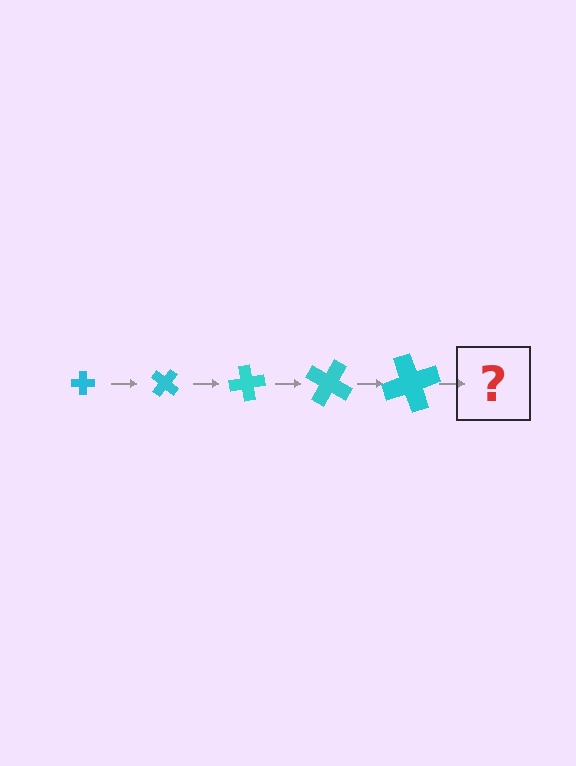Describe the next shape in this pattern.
It should be a cross, larger than the previous one and rotated 200 degrees from the start.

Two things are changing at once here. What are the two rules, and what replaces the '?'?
The two rules are that the cross grows larger each step and it rotates 40 degrees each step. The '?' should be a cross, larger than the previous one and rotated 200 degrees from the start.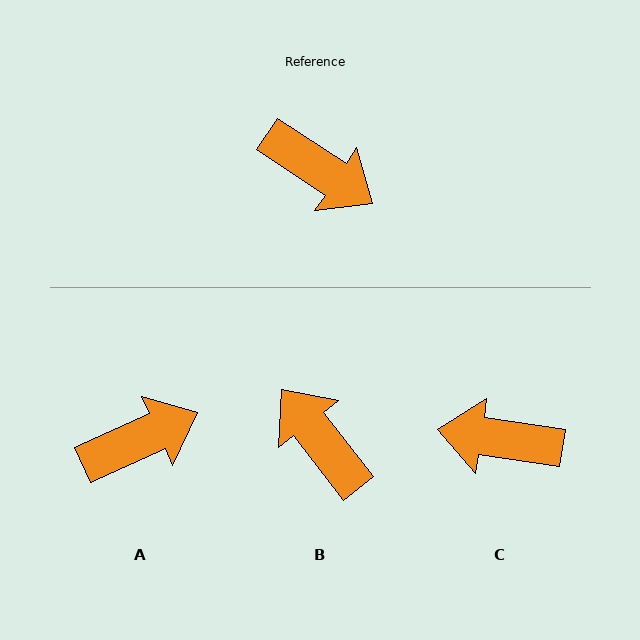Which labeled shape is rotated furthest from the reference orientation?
B, about 162 degrees away.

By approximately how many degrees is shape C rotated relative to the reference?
Approximately 155 degrees clockwise.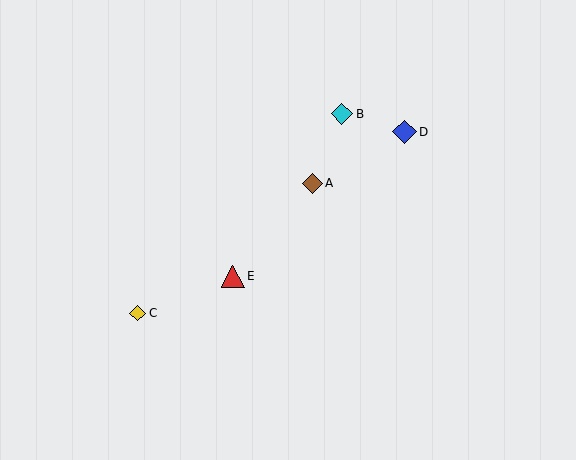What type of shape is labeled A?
Shape A is a brown diamond.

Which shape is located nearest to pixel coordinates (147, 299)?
The yellow diamond (labeled C) at (138, 313) is nearest to that location.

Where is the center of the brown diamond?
The center of the brown diamond is at (312, 183).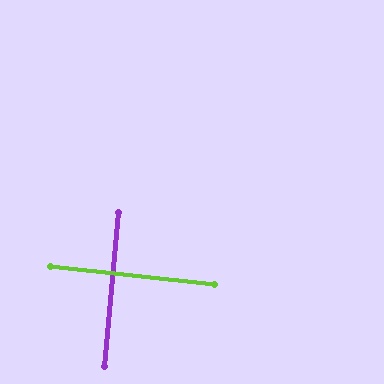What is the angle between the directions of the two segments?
Approximately 89 degrees.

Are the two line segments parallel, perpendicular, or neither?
Perpendicular — they meet at approximately 89°.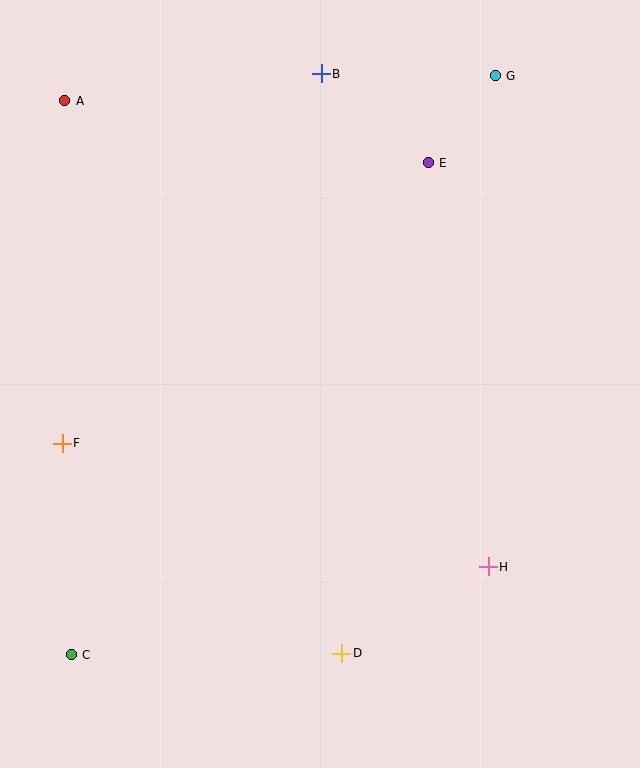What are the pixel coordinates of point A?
Point A is at (65, 101).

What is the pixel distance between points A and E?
The distance between A and E is 369 pixels.